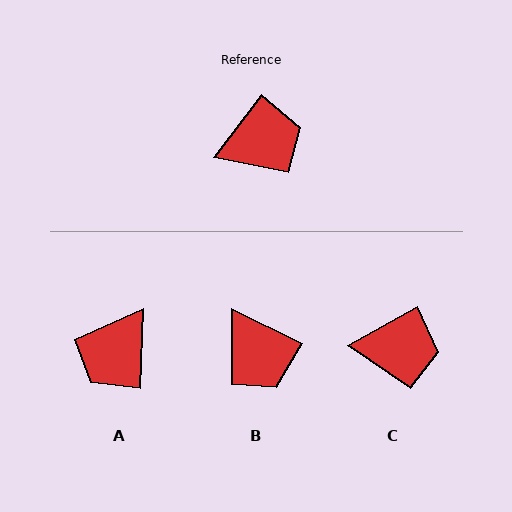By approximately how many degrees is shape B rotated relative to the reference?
Approximately 80 degrees clockwise.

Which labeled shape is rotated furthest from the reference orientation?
A, about 145 degrees away.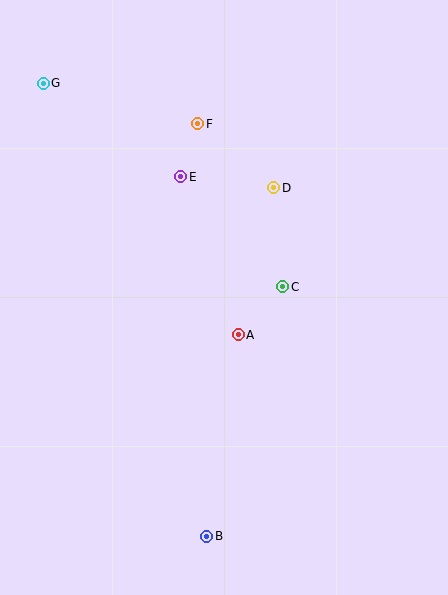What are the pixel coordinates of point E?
Point E is at (181, 177).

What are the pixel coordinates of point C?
Point C is at (283, 287).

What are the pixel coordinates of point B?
Point B is at (207, 536).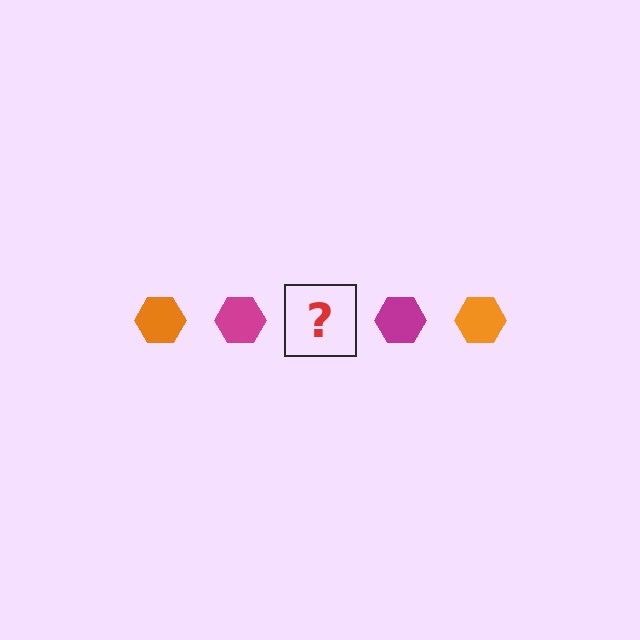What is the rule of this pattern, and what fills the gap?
The rule is that the pattern cycles through orange, magenta hexagons. The gap should be filled with an orange hexagon.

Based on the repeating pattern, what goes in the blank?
The blank should be an orange hexagon.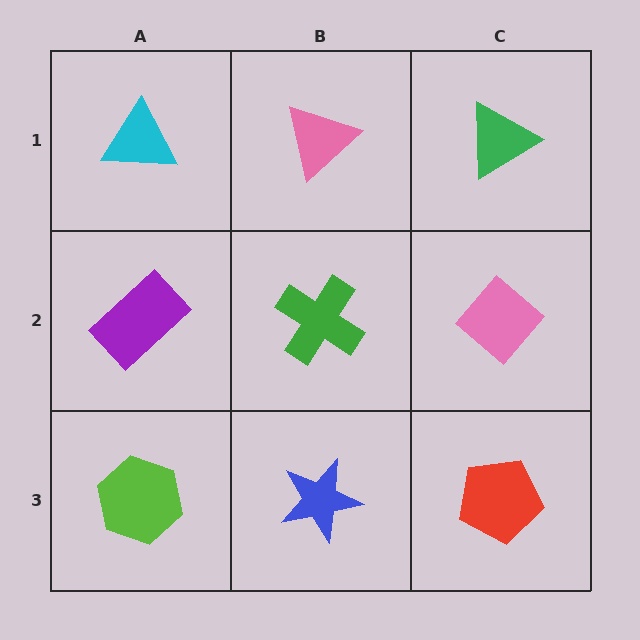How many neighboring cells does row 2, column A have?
3.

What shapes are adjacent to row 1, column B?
A green cross (row 2, column B), a cyan triangle (row 1, column A), a green triangle (row 1, column C).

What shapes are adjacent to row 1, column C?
A pink diamond (row 2, column C), a pink triangle (row 1, column B).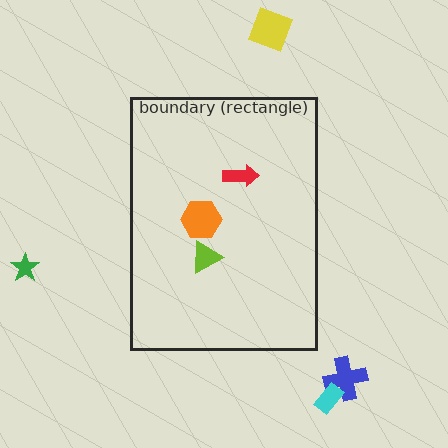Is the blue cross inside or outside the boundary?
Outside.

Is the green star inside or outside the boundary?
Outside.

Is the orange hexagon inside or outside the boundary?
Inside.